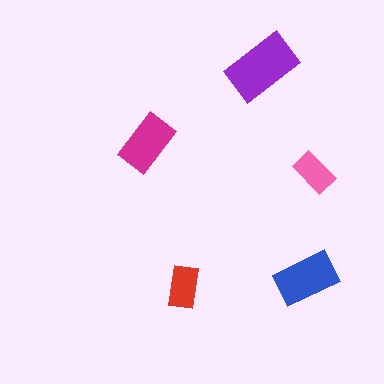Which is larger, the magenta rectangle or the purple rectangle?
The purple one.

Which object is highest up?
The purple rectangle is topmost.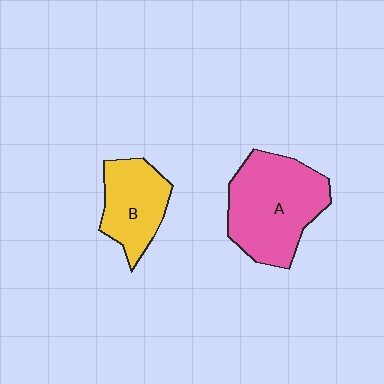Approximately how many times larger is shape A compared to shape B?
Approximately 1.6 times.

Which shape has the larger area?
Shape A (pink).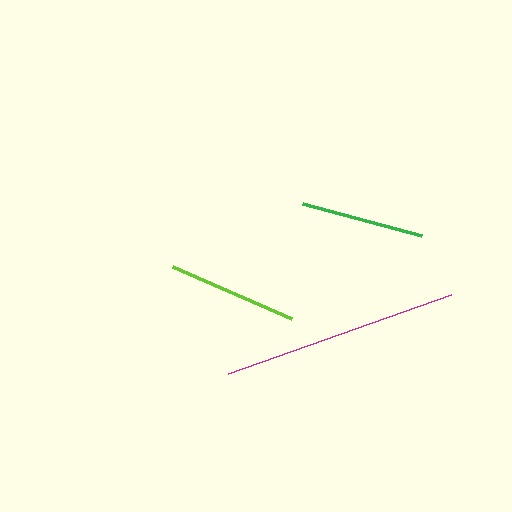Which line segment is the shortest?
The green line is the shortest at approximately 123 pixels.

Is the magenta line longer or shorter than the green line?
The magenta line is longer than the green line.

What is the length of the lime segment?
The lime segment is approximately 130 pixels long.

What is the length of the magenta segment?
The magenta segment is approximately 236 pixels long.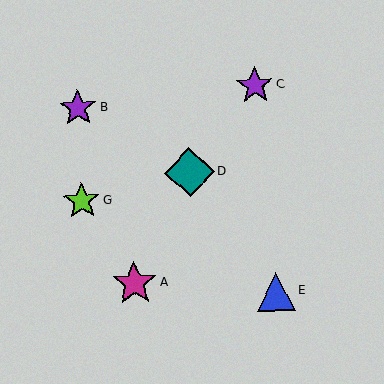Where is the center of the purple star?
The center of the purple star is at (255, 85).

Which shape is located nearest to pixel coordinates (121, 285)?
The magenta star (labeled A) at (134, 283) is nearest to that location.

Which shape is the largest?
The teal diamond (labeled D) is the largest.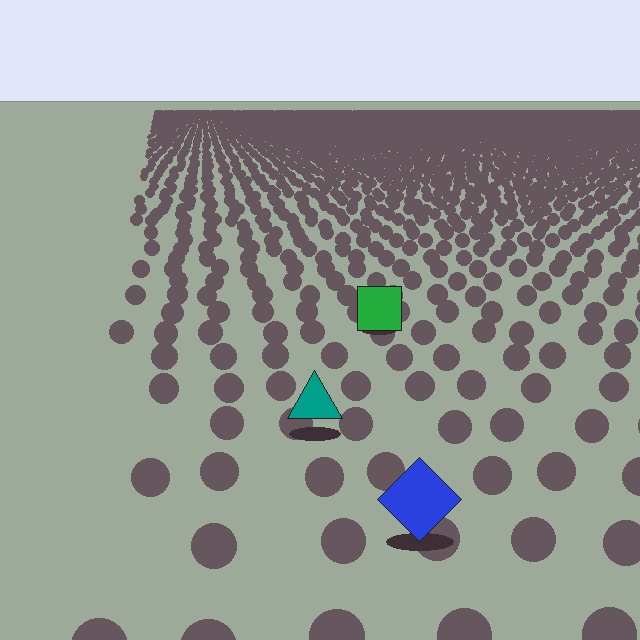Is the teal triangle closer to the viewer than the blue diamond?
No. The blue diamond is closer — you can tell from the texture gradient: the ground texture is coarser near it.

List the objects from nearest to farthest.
From nearest to farthest: the blue diamond, the teal triangle, the green square.